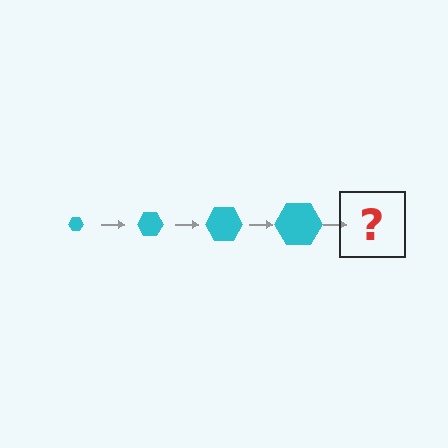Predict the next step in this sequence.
The next step is a cyan hexagon, larger than the previous one.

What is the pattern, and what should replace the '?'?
The pattern is that the hexagon gets progressively larger each step. The '?' should be a cyan hexagon, larger than the previous one.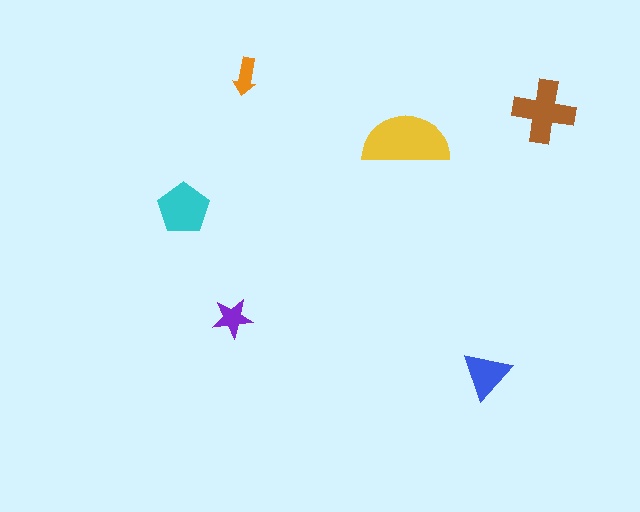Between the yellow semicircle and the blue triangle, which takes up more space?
The yellow semicircle.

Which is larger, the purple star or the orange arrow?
The purple star.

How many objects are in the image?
There are 6 objects in the image.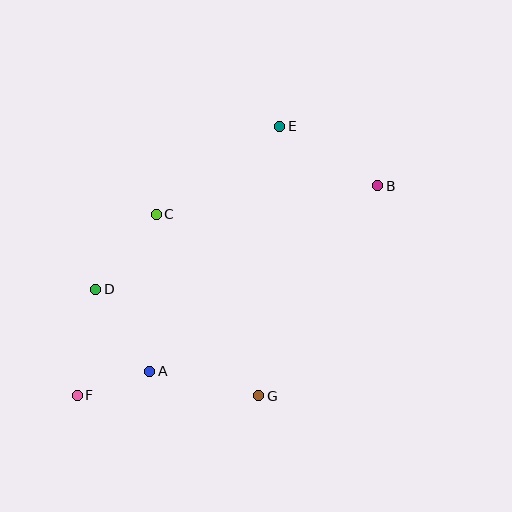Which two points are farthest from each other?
Points B and F are farthest from each other.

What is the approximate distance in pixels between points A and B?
The distance between A and B is approximately 294 pixels.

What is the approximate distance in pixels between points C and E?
The distance between C and E is approximately 152 pixels.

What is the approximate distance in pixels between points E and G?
The distance between E and G is approximately 271 pixels.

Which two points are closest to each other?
Points A and F are closest to each other.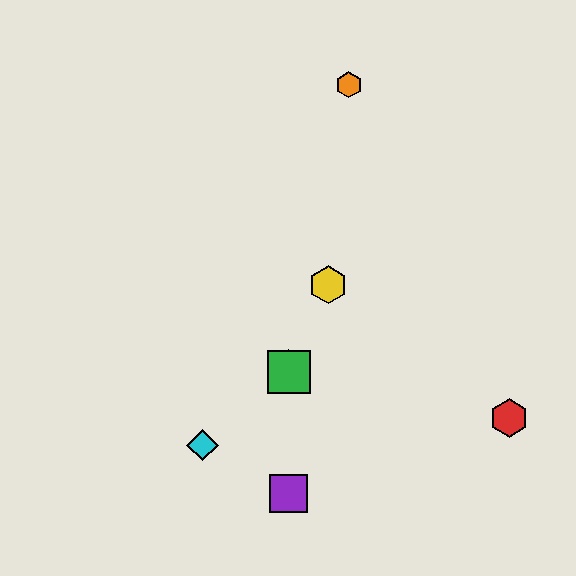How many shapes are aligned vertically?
3 shapes (the blue hexagon, the green square, the purple square) are aligned vertically.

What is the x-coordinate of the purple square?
The purple square is at x≈289.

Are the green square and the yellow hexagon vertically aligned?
No, the green square is at x≈289 and the yellow hexagon is at x≈328.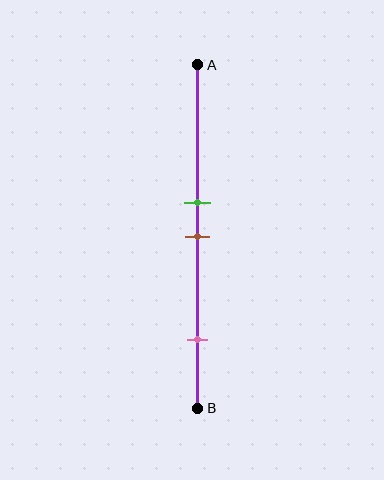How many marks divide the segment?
There are 3 marks dividing the segment.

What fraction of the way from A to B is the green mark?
The green mark is approximately 40% (0.4) of the way from A to B.